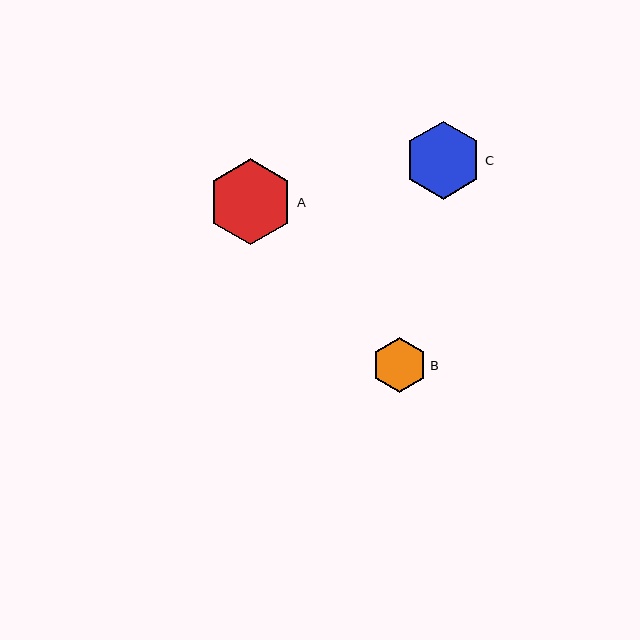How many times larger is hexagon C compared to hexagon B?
Hexagon C is approximately 1.4 times the size of hexagon B.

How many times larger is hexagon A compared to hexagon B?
Hexagon A is approximately 1.6 times the size of hexagon B.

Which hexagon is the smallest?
Hexagon B is the smallest with a size of approximately 55 pixels.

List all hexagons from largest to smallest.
From largest to smallest: A, C, B.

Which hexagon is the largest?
Hexagon A is the largest with a size of approximately 86 pixels.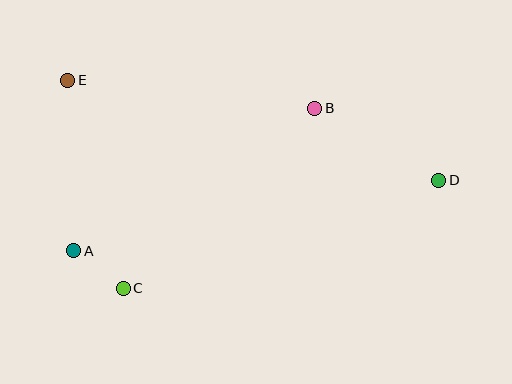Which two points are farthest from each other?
Points D and E are farthest from each other.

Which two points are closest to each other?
Points A and C are closest to each other.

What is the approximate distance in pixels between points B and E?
The distance between B and E is approximately 248 pixels.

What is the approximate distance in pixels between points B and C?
The distance between B and C is approximately 263 pixels.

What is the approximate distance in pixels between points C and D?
The distance between C and D is approximately 333 pixels.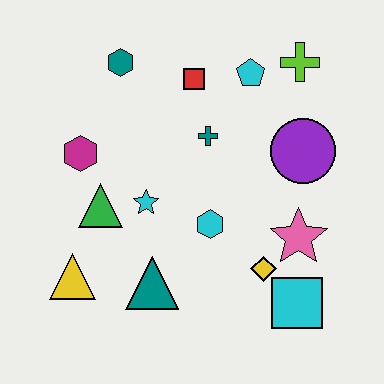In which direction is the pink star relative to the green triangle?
The pink star is to the right of the green triangle.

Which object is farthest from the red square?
The cyan square is farthest from the red square.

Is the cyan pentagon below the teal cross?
No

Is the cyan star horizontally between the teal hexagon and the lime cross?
Yes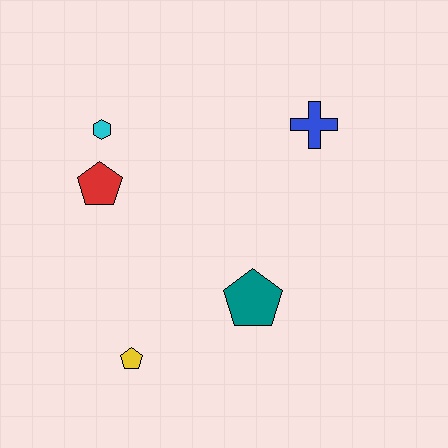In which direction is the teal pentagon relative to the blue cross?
The teal pentagon is below the blue cross.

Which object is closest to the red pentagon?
The cyan hexagon is closest to the red pentagon.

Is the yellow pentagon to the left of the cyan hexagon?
No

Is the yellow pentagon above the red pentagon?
No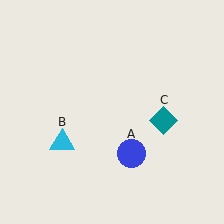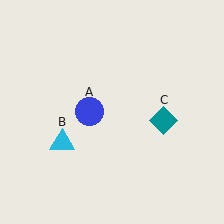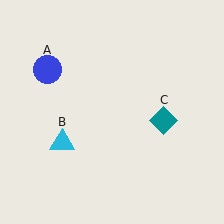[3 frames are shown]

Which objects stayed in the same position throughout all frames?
Cyan triangle (object B) and teal diamond (object C) remained stationary.